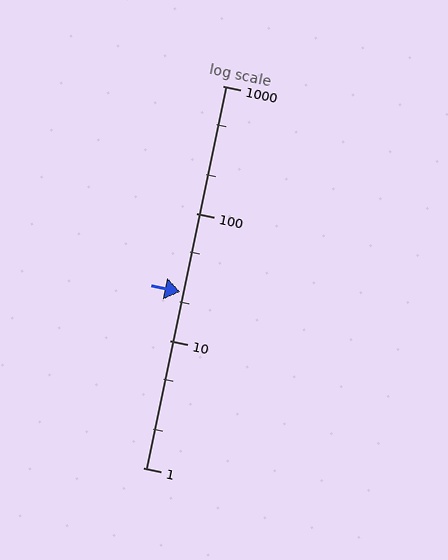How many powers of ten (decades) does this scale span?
The scale spans 3 decades, from 1 to 1000.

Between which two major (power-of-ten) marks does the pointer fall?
The pointer is between 10 and 100.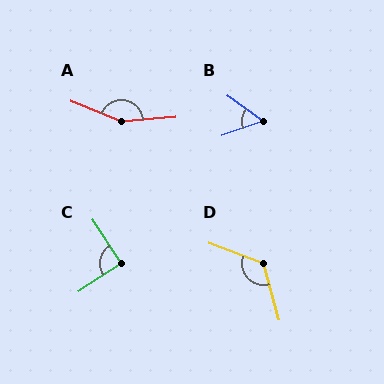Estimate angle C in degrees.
Approximately 89 degrees.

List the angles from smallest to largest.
B (54°), C (89°), D (127°), A (153°).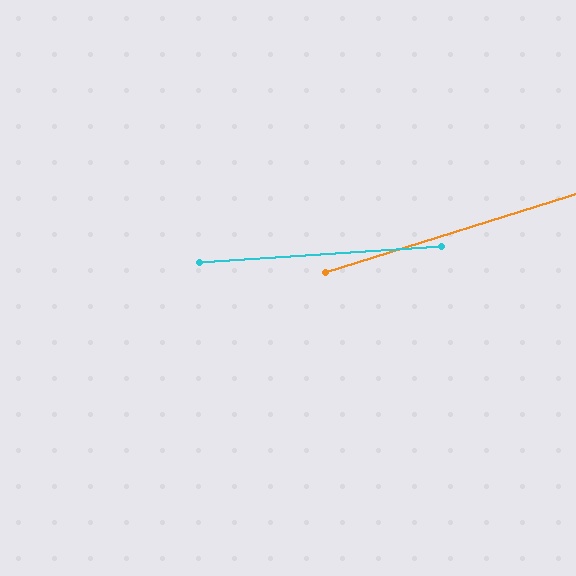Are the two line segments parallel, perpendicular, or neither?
Neither parallel nor perpendicular — they differ by about 14°.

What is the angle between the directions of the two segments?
Approximately 14 degrees.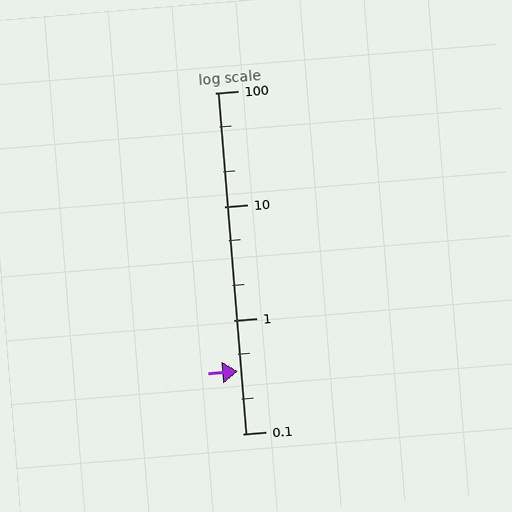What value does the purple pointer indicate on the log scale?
The pointer indicates approximately 0.35.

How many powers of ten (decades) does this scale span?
The scale spans 3 decades, from 0.1 to 100.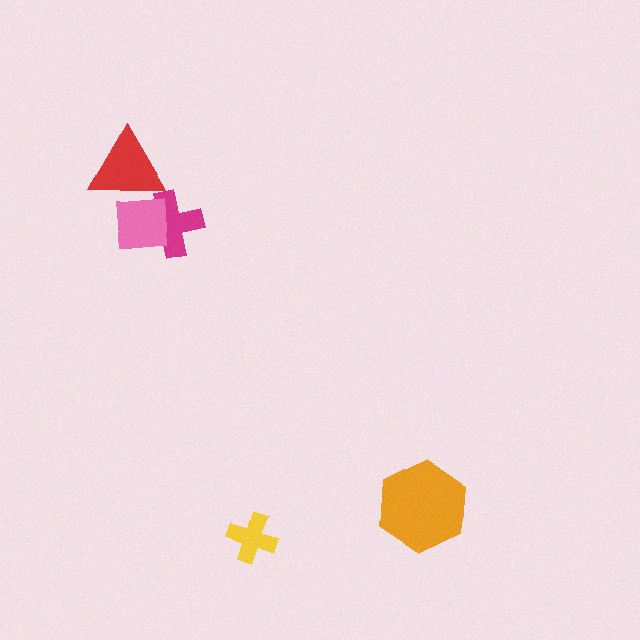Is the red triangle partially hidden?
Yes, it is partially covered by another shape.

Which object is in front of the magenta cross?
The pink square is in front of the magenta cross.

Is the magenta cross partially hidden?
Yes, it is partially covered by another shape.